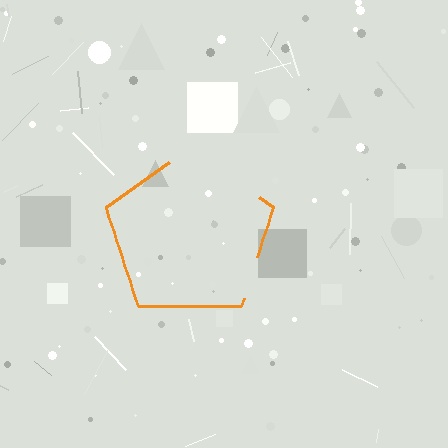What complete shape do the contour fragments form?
The contour fragments form a pentagon.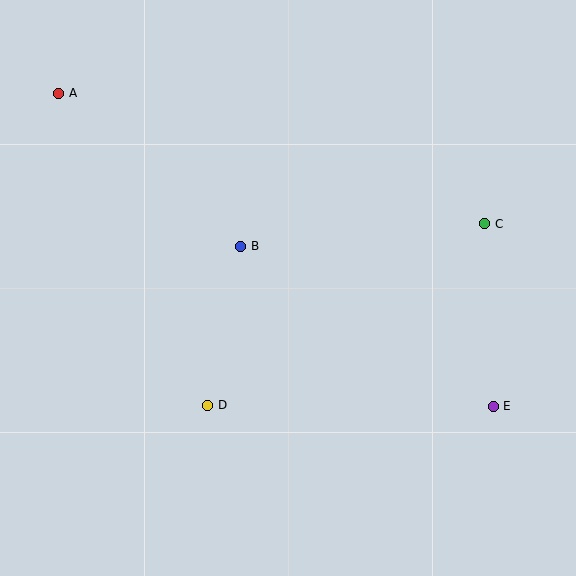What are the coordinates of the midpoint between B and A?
The midpoint between B and A is at (150, 170).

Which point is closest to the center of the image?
Point B at (241, 246) is closest to the center.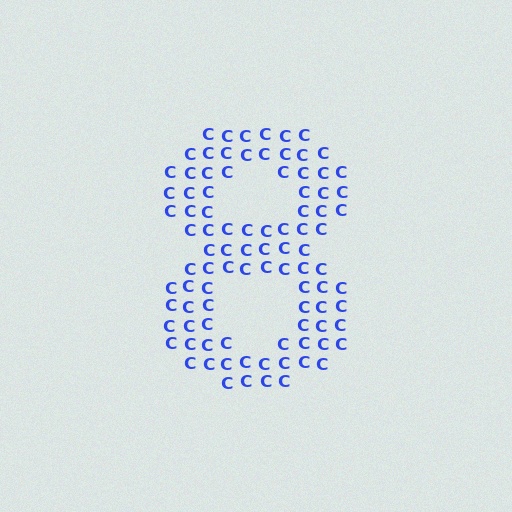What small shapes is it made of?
It is made of small letter C's.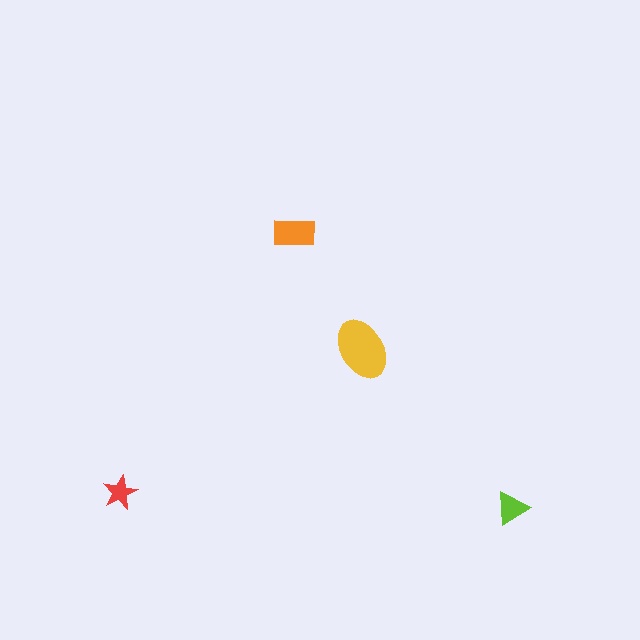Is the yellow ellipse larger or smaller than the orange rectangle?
Larger.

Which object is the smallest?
The red star.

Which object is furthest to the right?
The lime triangle is rightmost.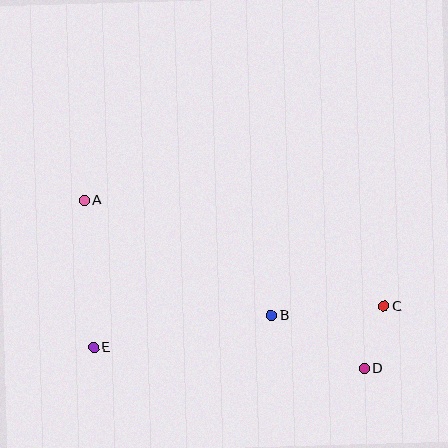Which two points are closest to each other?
Points C and D are closest to each other.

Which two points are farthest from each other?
Points A and D are farthest from each other.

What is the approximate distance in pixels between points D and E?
The distance between D and E is approximately 272 pixels.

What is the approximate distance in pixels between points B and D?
The distance between B and D is approximately 107 pixels.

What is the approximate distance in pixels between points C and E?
The distance between C and E is approximately 293 pixels.